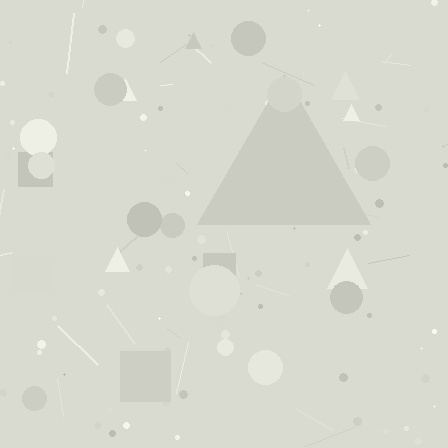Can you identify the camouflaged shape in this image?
The camouflaged shape is a triangle.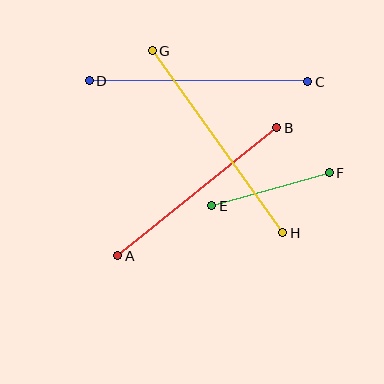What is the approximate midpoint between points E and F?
The midpoint is at approximately (271, 189) pixels.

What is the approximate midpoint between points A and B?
The midpoint is at approximately (197, 192) pixels.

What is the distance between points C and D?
The distance is approximately 219 pixels.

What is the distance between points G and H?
The distance is approximately 224 pixels.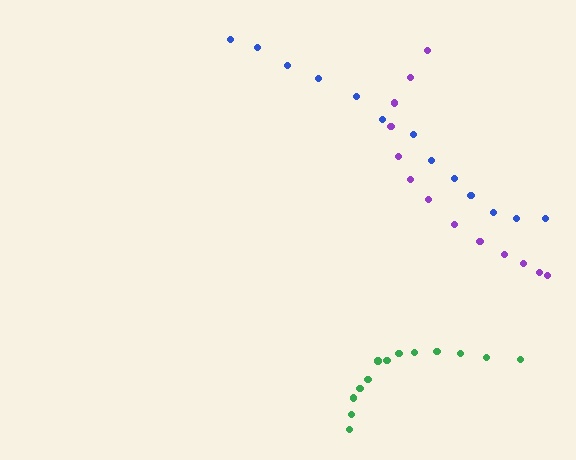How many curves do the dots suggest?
There are 3 distinct paths.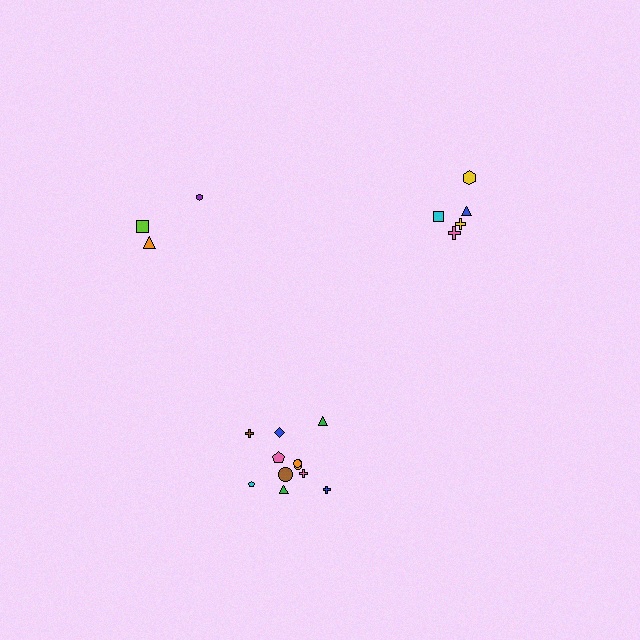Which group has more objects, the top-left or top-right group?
The top-right group.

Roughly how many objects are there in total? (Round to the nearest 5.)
Roughly 20 objects in total.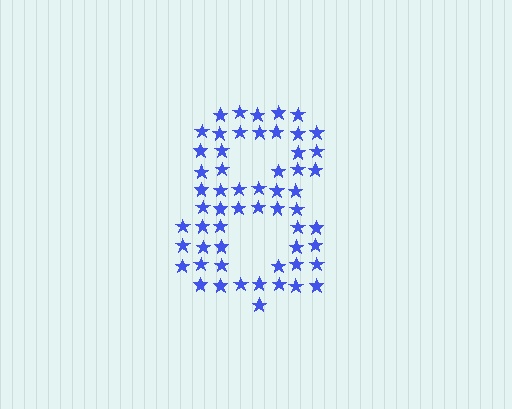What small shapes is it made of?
It is made of small stars.